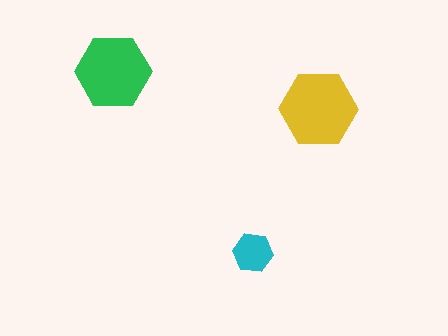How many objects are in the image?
There are 3 objects in the image.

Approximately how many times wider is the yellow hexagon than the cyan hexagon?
About 2 times wider.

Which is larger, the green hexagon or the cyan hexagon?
The green one.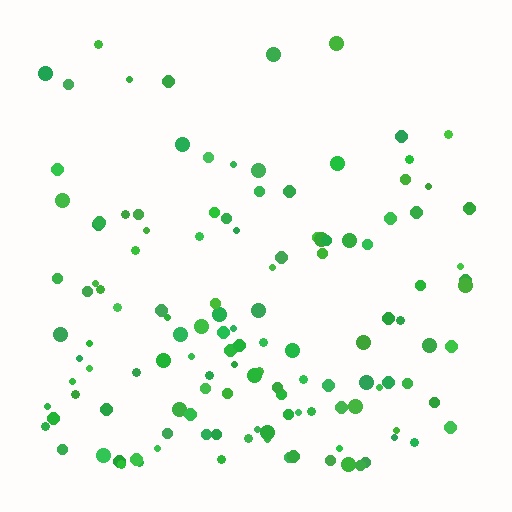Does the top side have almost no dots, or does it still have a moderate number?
Still a moderate number, just noticeably fewer than the bottom.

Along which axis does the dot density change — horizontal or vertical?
Vertical.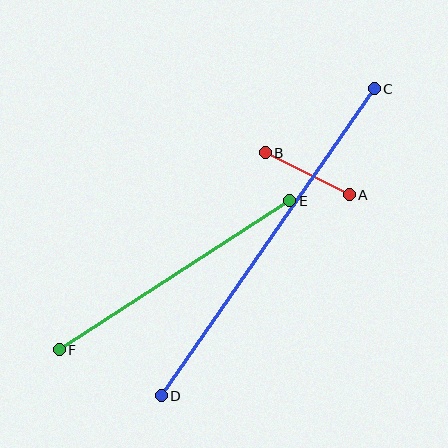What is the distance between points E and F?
The distance is approximately 274 pixels.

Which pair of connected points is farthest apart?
Points C and D are farthest apart.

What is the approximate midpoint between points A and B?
The midpoint is at approximately (307, 174) pixels.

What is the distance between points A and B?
The distance is approximately 94 pixels.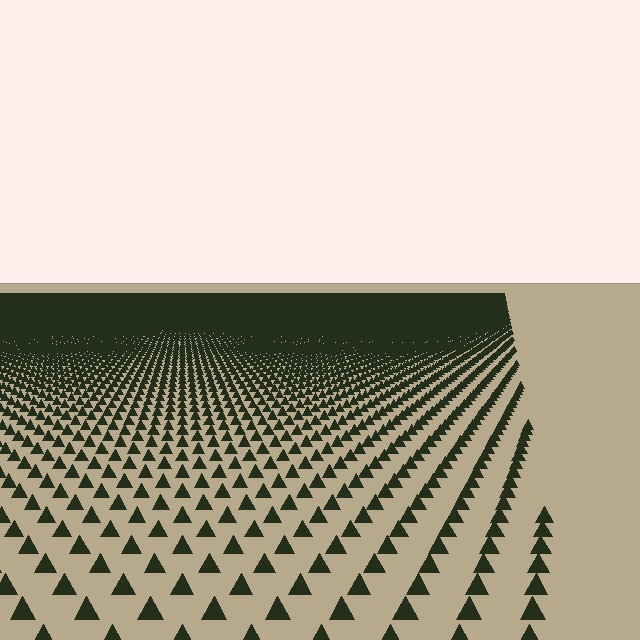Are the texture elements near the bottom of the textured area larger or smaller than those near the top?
Larger. Near the bottom, elements are closer to the viewer and appear at a bigger on-screen size.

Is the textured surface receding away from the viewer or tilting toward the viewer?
The surface is receding away from the viewer. Texture elements get smaller and denser toward the top.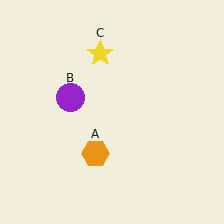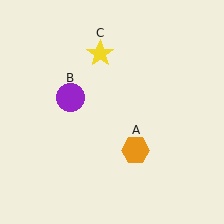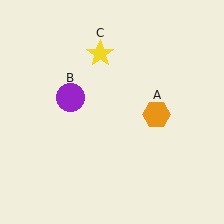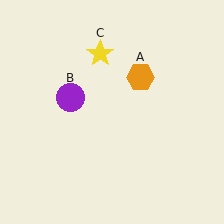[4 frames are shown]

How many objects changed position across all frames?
1 object changed position: orange hexagon (object A).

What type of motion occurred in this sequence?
The orange hexagon (object A) rotated counterclockwise around the center of the scene.